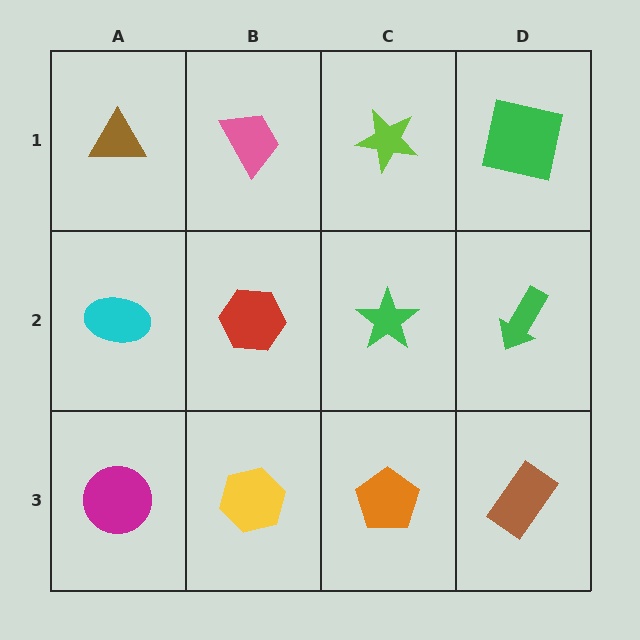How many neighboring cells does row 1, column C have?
3.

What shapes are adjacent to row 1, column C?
A green star (row 2, column C), a pink trapezoid (row 1, column B), a green square (row 1, column D).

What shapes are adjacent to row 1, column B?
A red hexagon (row 2, column B), a brown triangle (row 1, column A), a lime star (row 1, column C).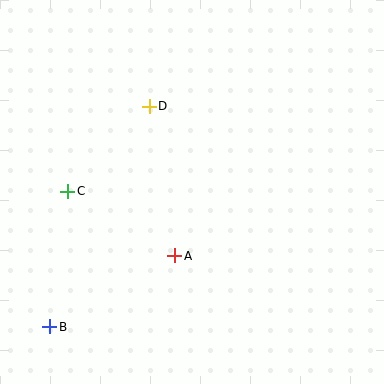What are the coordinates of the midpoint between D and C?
The midpoint between D and C is at (109, 149).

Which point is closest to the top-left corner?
Point D is closest to the top-left corner.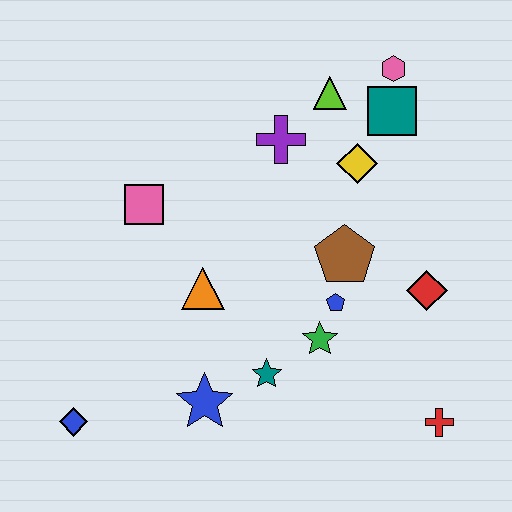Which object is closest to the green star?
The blue pentagon is closest to the green star.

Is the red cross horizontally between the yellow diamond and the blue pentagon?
No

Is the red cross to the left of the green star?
No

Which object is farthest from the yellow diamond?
The blue diamond is farthest from the yellow diamond.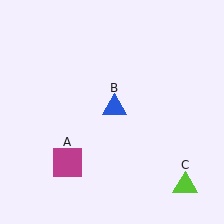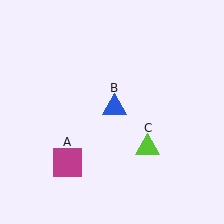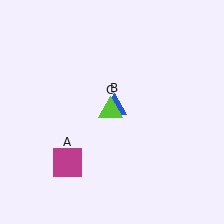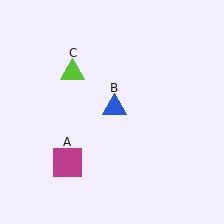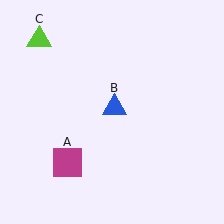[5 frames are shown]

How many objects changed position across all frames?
1 object changed position: lime triangle (object C).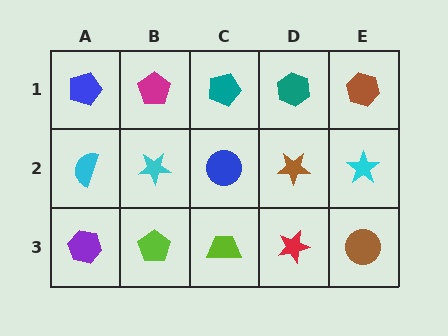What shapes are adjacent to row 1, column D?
A brown star (row 2, column D), a teal pentagon (row 1, column C), a brown hexagon (row 1, column E).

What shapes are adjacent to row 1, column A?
A cyan semicircle (row 2, column A), a magenta pentagon (row 1, column B).